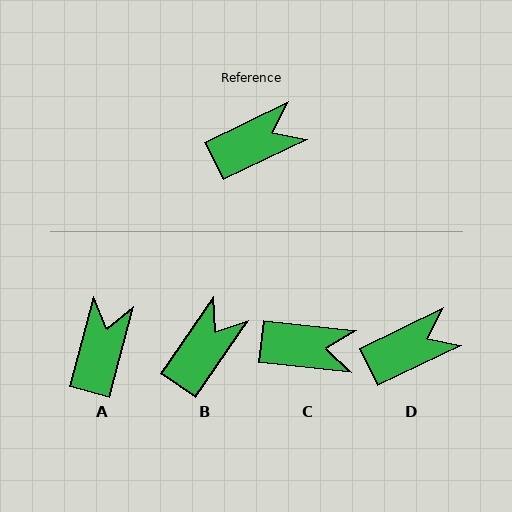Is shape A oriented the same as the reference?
No, it is off by about 49 degrees.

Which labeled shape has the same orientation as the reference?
D.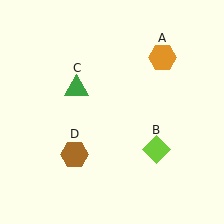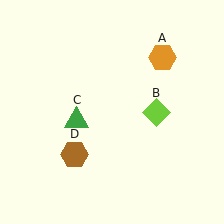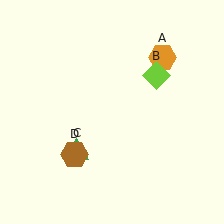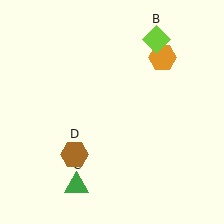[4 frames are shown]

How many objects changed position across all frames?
2 objects changed position: lime diamond (object B), green triangle (object C).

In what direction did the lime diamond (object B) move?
The lime diamond (object B) moved up.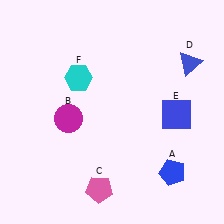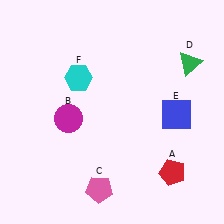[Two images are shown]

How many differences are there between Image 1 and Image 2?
There are 2 differences between the two images.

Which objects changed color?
A changed from blue to red. D changed from blue to green.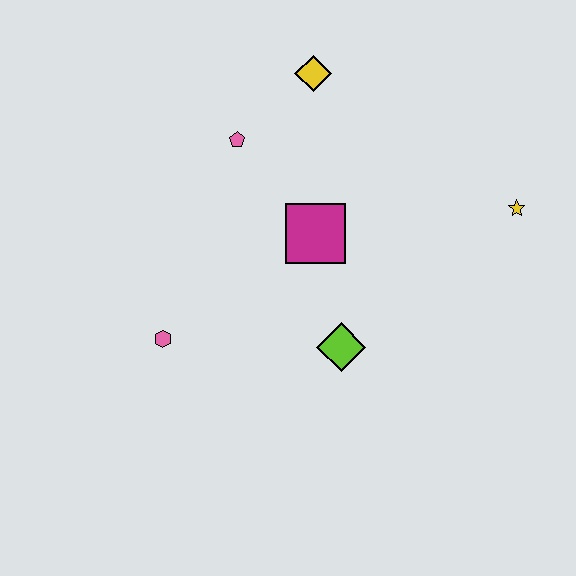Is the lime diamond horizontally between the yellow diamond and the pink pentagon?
No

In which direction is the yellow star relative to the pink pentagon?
The yellow star is to the right of the pink pentagon.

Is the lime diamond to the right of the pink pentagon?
Yes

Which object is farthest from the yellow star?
The pink hexagon is farthest from the yellow star.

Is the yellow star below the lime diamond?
No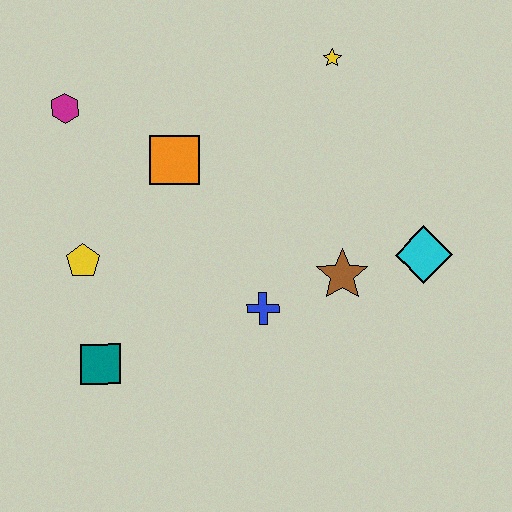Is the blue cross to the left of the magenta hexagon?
No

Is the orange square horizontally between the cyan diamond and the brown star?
No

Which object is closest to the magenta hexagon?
The orange square is closest to the magenta hexagon.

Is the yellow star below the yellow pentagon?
No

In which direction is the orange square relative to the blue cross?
The orange square is above the blue cross.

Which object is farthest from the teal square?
The yellow star is farthest from the teal square.